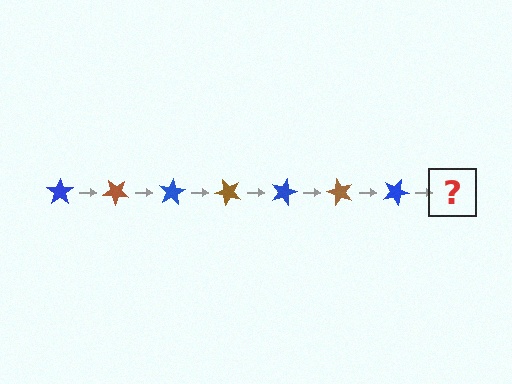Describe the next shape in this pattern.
It should be a brown star, rotated 280 degrees from the start.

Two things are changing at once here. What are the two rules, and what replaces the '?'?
The two rules are that it rotates 40 degrees each step and the color cycles through blue and brown. The '?' should be a brown star, rotated 280 degrees from the start.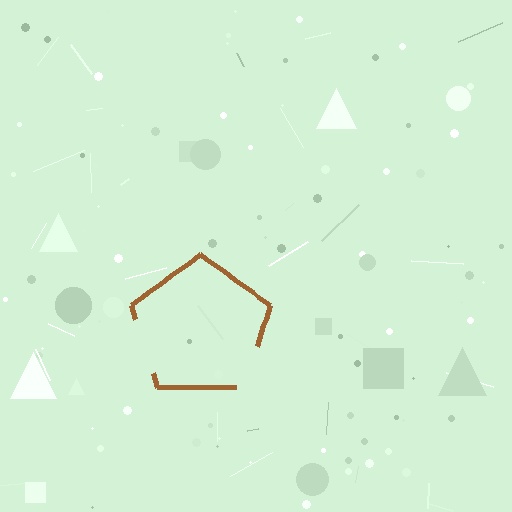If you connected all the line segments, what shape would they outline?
They would outline a pentagon.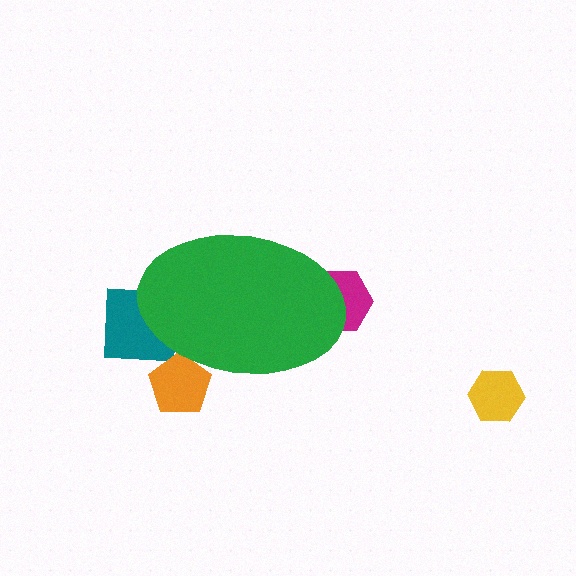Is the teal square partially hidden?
Yes, the teal square is partially hidden behind the green ellipse.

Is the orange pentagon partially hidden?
Yes, the orange pentagon is partially hidden behind the green ellipse.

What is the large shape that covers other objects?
A green ellipse.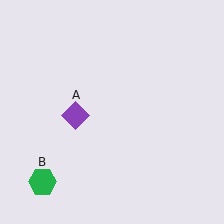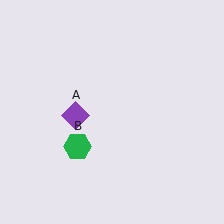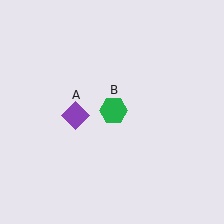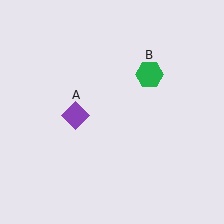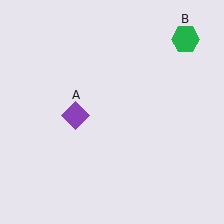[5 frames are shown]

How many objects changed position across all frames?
1 object changed position: green hexagon (object B).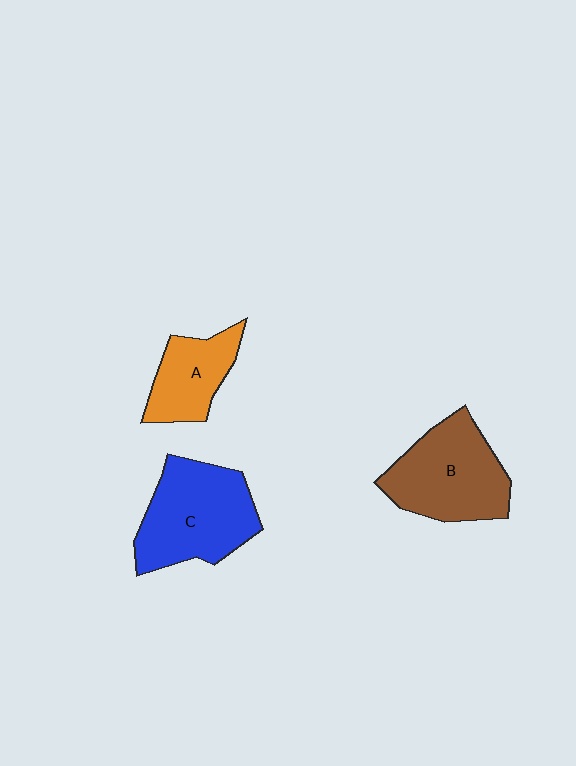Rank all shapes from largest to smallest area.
From largest to smallest: C (blue), B (brown), A (orange).